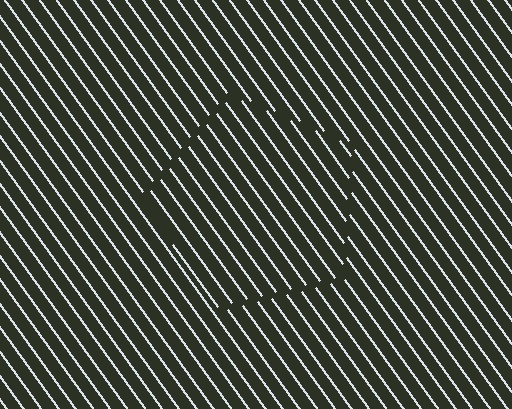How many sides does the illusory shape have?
5 sides — the line-ends trace a pentagon.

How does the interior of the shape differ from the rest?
The interior of the shape contains the same grating, shifted by half a period — the contour is defined by the phase discontinuity where line-ends from the inner and outer gratings abut.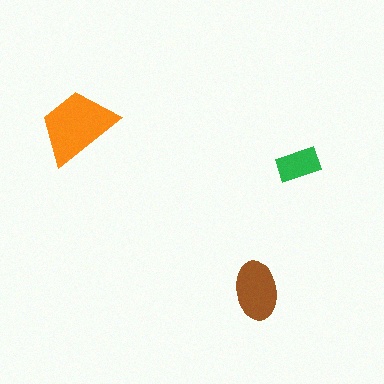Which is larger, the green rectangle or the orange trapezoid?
The orange trapezoid.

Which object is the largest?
The orange trapezoid.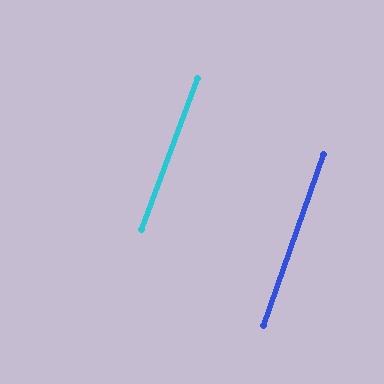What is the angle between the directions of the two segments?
Approximately 1 degree.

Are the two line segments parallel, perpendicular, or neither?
Parallel — their directions differ by only 1.0°.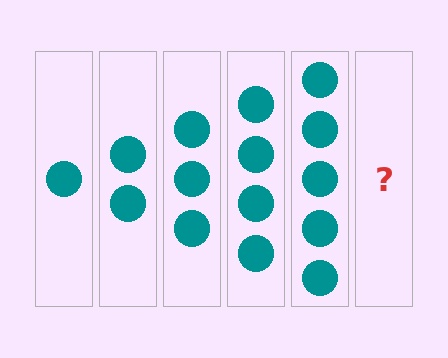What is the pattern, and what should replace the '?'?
The pattern is that each step adds one more circle. The '?' should be 6 circles.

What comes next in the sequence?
The next element should be 6 circles.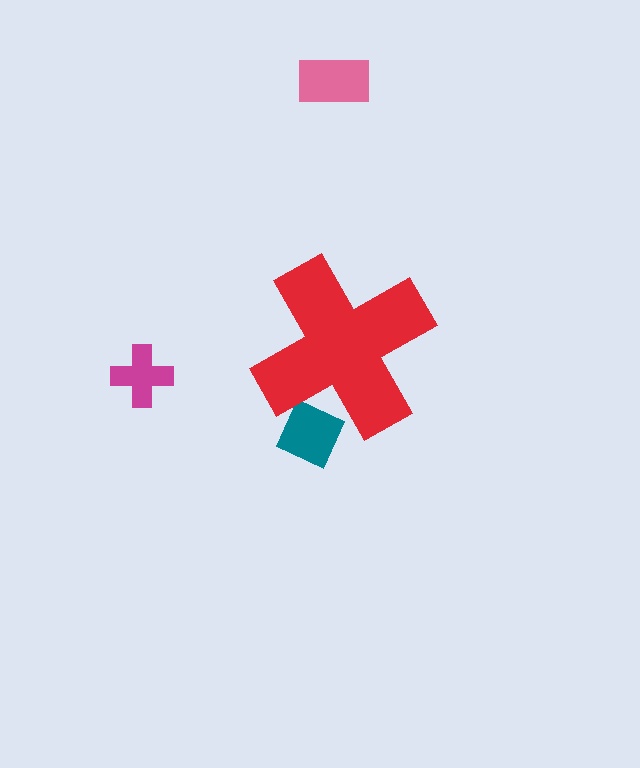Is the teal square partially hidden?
Yes, the teal square is partially hidden behind the red cross.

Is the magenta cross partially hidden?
No, the magenta cross is fully visible.